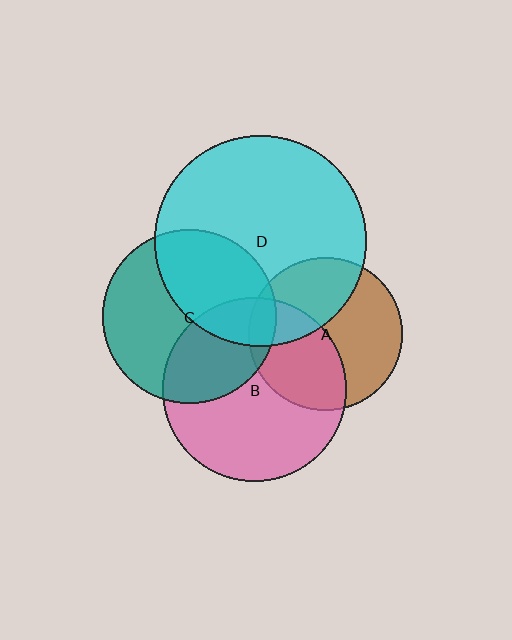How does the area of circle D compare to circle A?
Approximately 1.9 times.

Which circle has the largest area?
Circle D (cyan).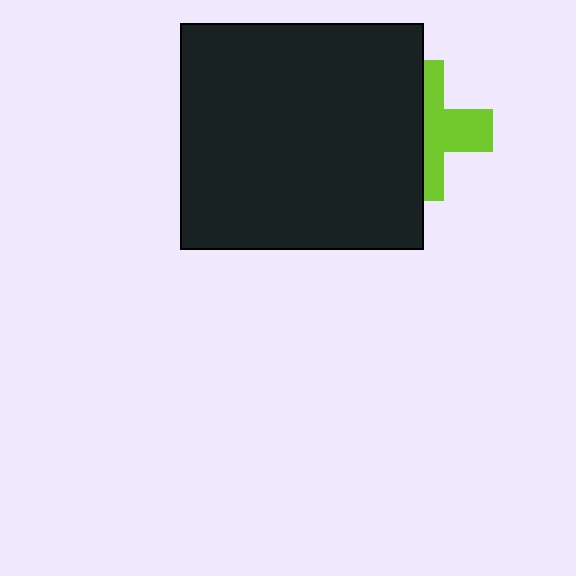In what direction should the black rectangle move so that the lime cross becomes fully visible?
The black rectangle should move left. That is the shortest direction to clear the overlap and leave the lime cross fully visible.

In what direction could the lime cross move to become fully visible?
The lime cross could move right. That would shift it out from behind the black rectangle entirely.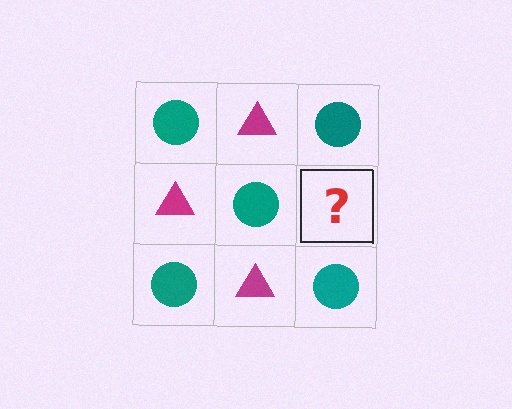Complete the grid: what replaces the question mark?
The question mark should be replaced with a magenta triangle.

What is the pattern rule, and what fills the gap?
The rule is that it alternates teal circle and magenta triangle in a checkerboard pattern. The gap should be filled with a magenta triangle.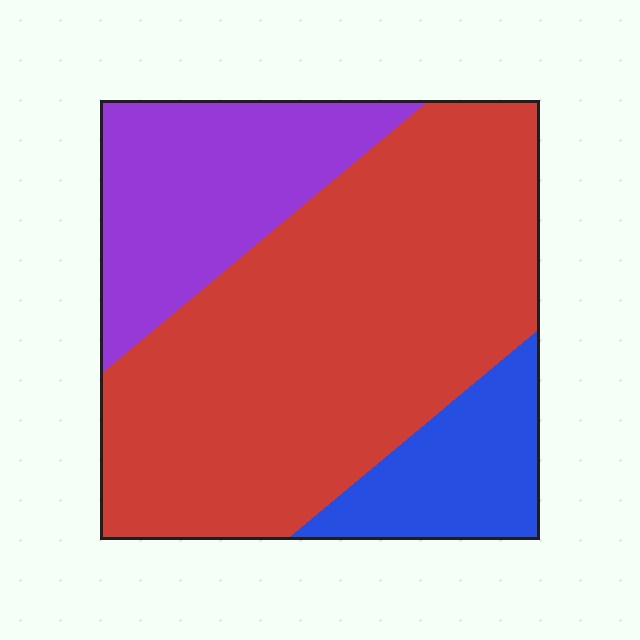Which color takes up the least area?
Blue, at roughly 15%.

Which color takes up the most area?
Red, at roughly 65%.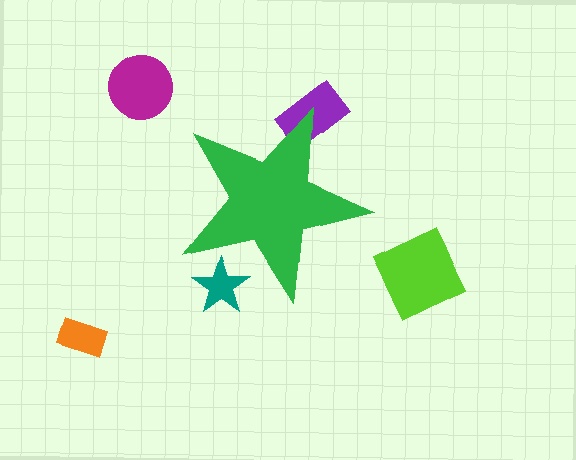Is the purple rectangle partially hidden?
Yes, the purple rectangle is partially hidden behind the green star.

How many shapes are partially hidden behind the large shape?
2 shapes are partially hidden.